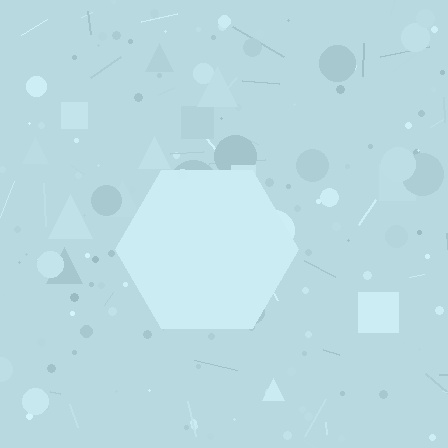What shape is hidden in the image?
A hexagon is hidden in the image.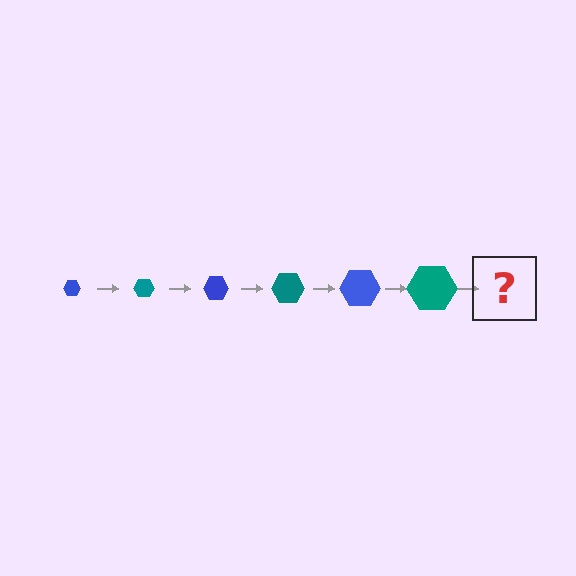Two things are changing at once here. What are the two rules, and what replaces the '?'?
The two rules are that the hexagon grows larger each step and the color cycles through blue and teal. The '?' should be a blue hexagon, larger than the previous one.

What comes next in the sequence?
The next element should be a blue hexagon, larger than the previous one.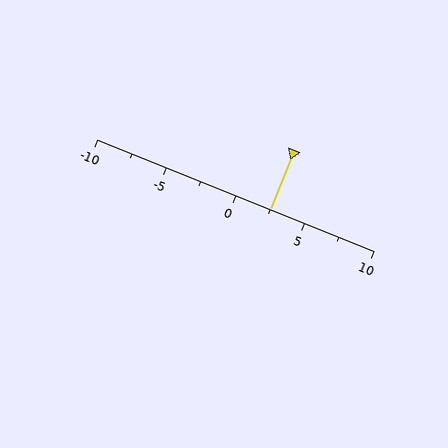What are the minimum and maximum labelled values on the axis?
The axis runs from -10 to 10.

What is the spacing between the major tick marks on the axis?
The major ticks are spaced 5 apart.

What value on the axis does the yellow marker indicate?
The marker indicates approximately 2.5.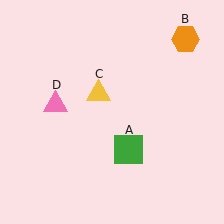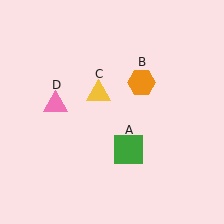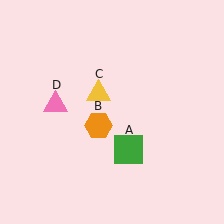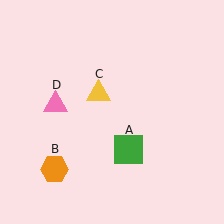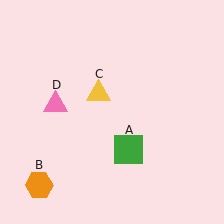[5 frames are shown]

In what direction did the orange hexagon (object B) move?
The orange hexagon (object B) moved down and to the left.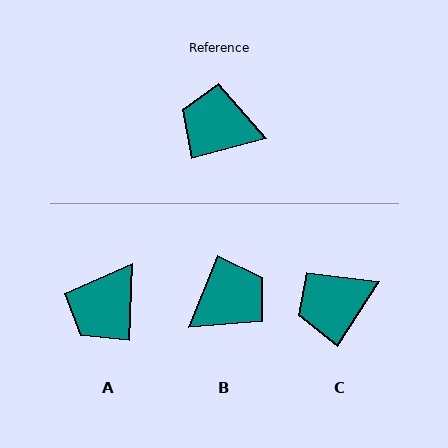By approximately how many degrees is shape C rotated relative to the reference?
Approximately 42 degrees counter-clockwise.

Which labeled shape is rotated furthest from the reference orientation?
B, about 127 degrees away.